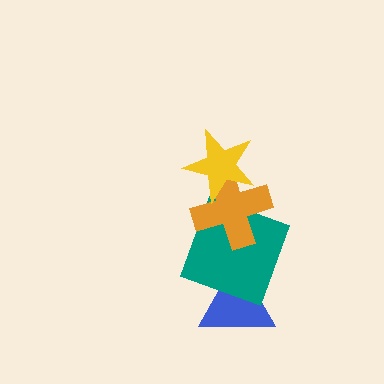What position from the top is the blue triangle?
The blue triangle is 4th from the top.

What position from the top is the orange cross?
The orange cross is 2nd from the top.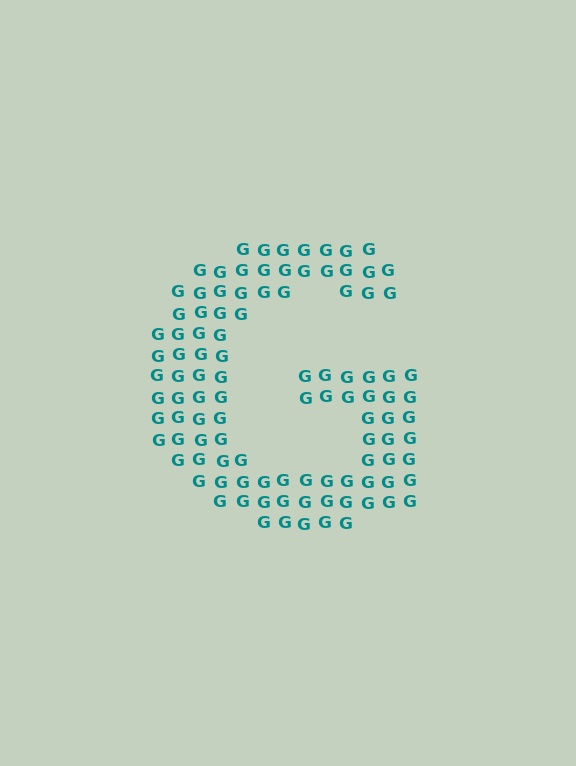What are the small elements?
The small elements are letter G's.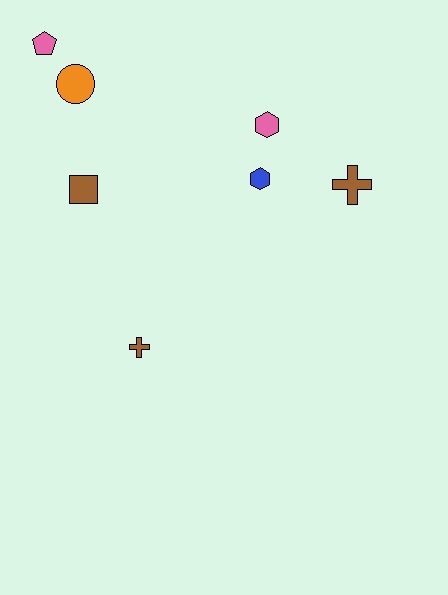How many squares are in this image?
There is 1 square.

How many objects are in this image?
There are 7 objects.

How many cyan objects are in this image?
There are no cyan objects.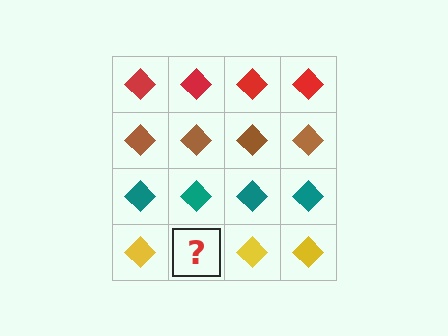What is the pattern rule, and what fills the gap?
The rule is that each row has a consistent color. The gap should be filled with a yellow diamond.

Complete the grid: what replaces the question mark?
The question mark should be replaced with a yellow diamond.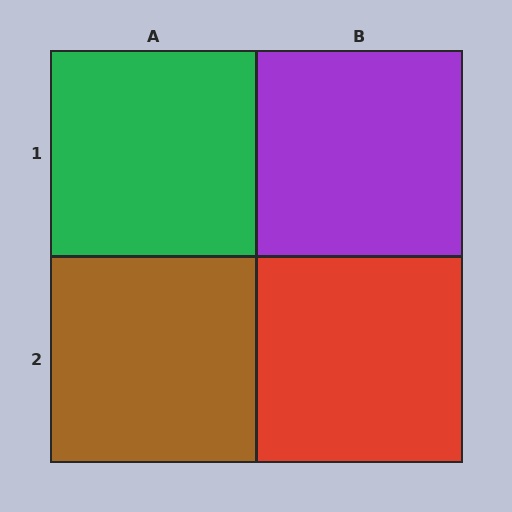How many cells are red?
1 cell is red.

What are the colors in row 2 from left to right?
Brown, red.